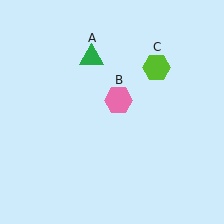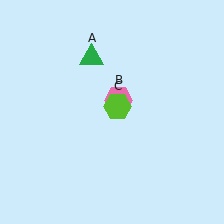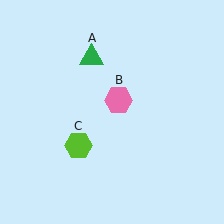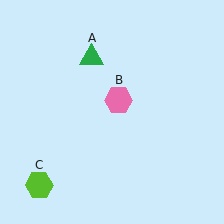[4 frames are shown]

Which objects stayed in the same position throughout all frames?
Green triangle (object A) and pink hexagon (object B) remained stationary.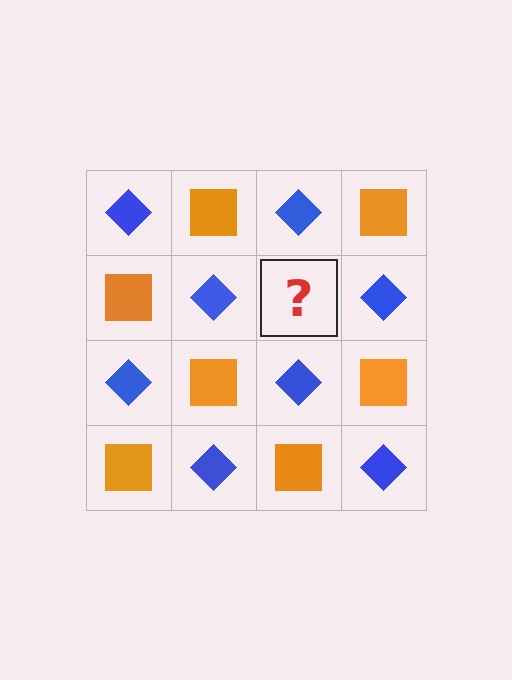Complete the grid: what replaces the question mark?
The question mark should be replaced with an orange square.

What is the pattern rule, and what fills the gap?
The rule is that it alternates blue diamond and orange square in a checkerboard pattern. The gap should be filled with an orange square.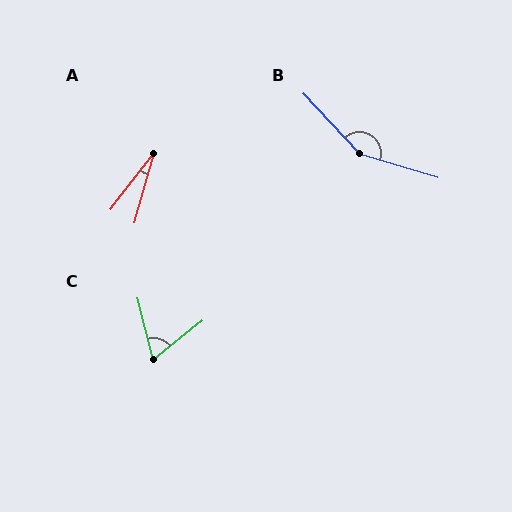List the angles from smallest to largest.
A (22°), C (65°), B (149°).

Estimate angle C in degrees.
Approximately 65 degrees.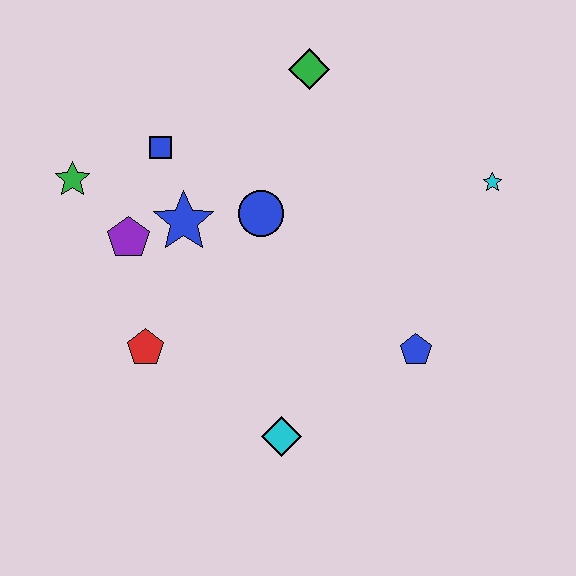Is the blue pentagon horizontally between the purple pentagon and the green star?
No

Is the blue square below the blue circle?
No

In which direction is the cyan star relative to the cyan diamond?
The cyan star is above the cyan diamond.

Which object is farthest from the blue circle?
The cyan star is farthest from the blue circle.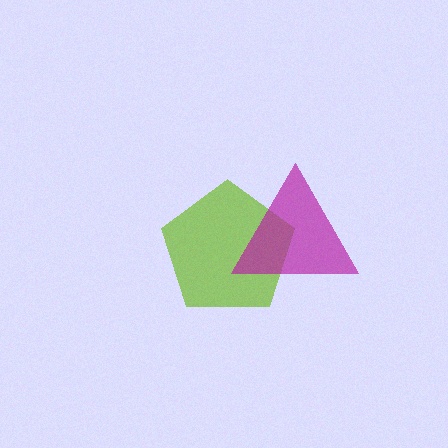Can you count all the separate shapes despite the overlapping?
Yes, there are 2 separate shapes.